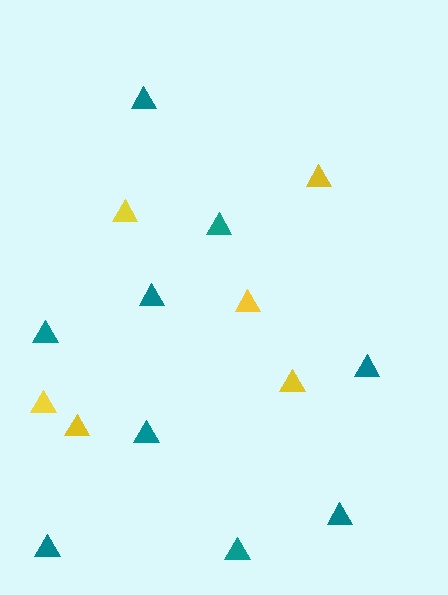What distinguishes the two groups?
There are 2 groups: one group of teal triangles (9) and one group of yellow triangles (6).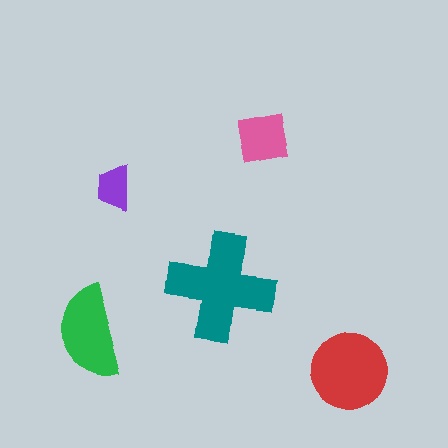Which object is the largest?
The teal cross.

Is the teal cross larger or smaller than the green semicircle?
Larger.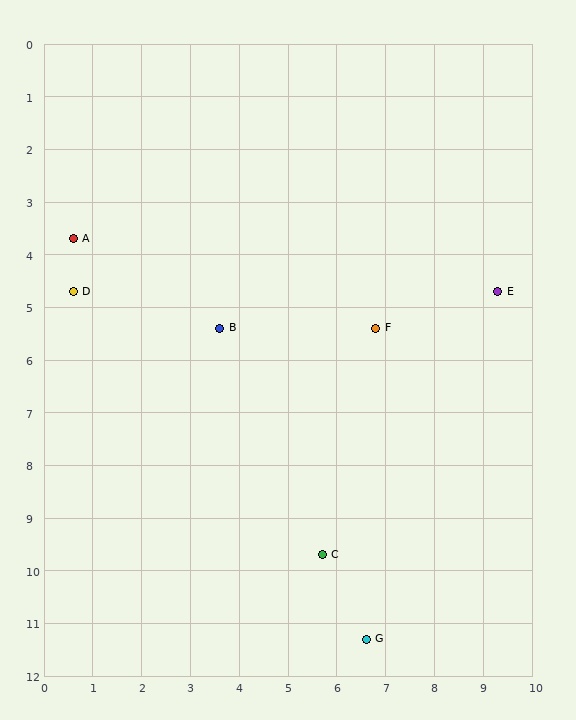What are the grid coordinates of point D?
Point D is at approximately (0.6, 4.7).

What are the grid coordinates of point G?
Point G is at approximately (6.6, 11.3).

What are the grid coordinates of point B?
Point B is at approximately (3.6, 5.4).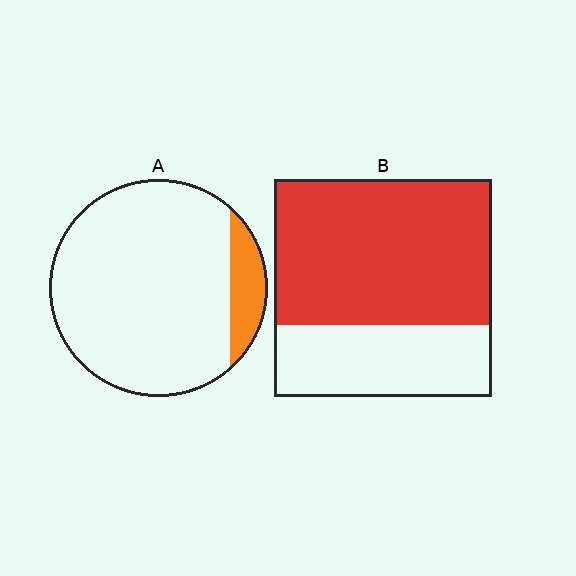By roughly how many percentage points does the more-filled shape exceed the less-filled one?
By roughly 55 percentage points (B over A).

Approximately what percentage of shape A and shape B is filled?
A is approximately 10% and B is approximately 65%.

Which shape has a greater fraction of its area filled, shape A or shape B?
Shape B.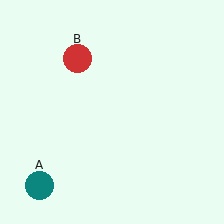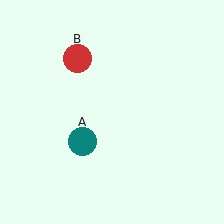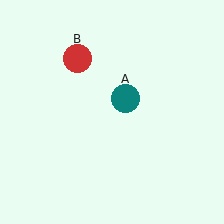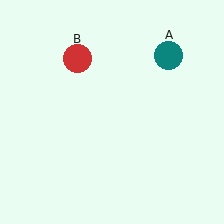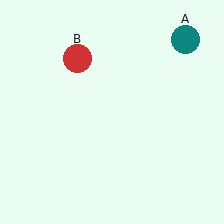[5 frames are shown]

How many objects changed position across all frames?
1 object changed position: teal circle (object A).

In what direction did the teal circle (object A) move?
The teal circle (object A) moved up and to the right.